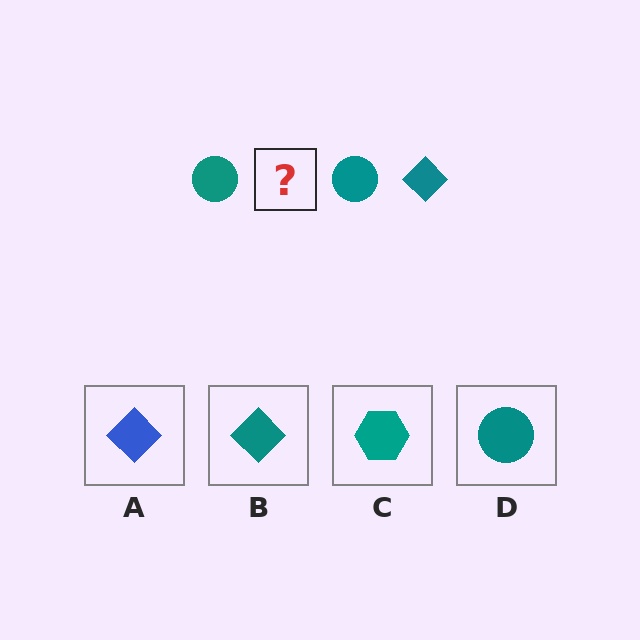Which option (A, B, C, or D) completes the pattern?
B.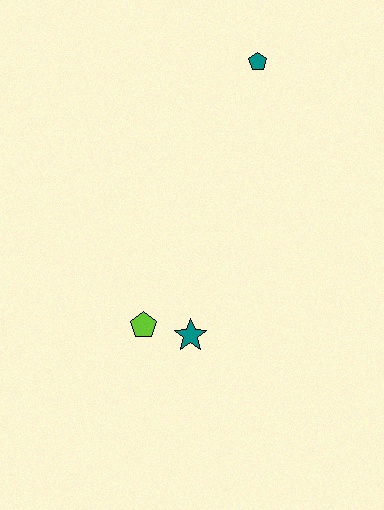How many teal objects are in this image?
There are 2 teal objects.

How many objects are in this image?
There are 3 objects.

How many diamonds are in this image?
There are no diamonds.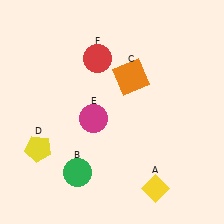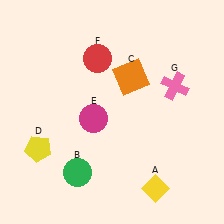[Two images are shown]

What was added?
A pink cross (G) was added in Image 2.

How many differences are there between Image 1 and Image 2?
There is 1 difference between the two images.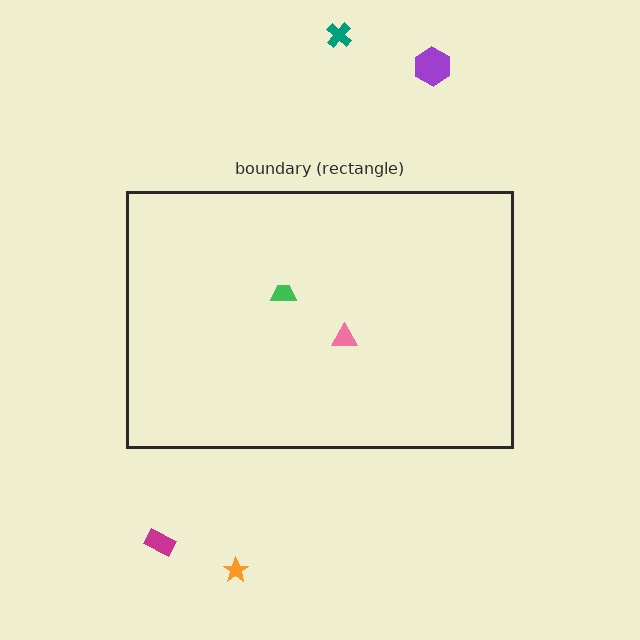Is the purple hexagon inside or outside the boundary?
Outside.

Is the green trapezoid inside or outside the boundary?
Inside.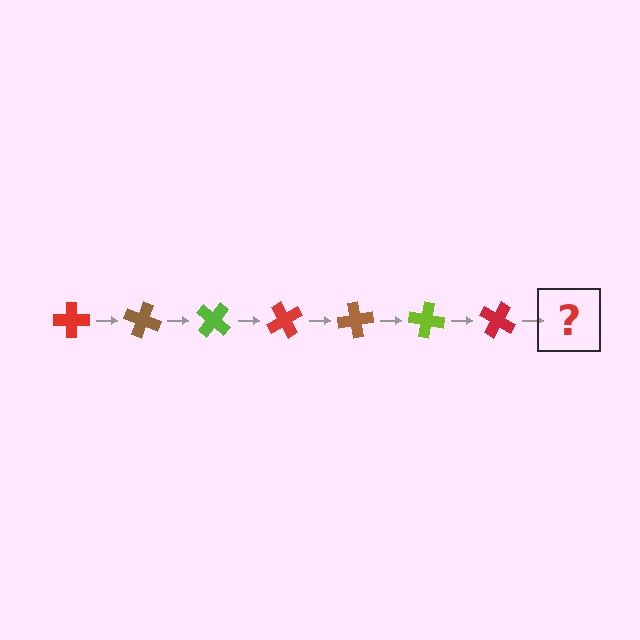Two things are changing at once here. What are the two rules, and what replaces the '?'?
The two rules are that it rotates 20 degrees each step and the color cycles through red, brown, and lime. The '?' should be a brown cross, rotated 140 degrees from the start.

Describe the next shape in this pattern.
It should be a brown cross, rotated 140 degrees from the start.